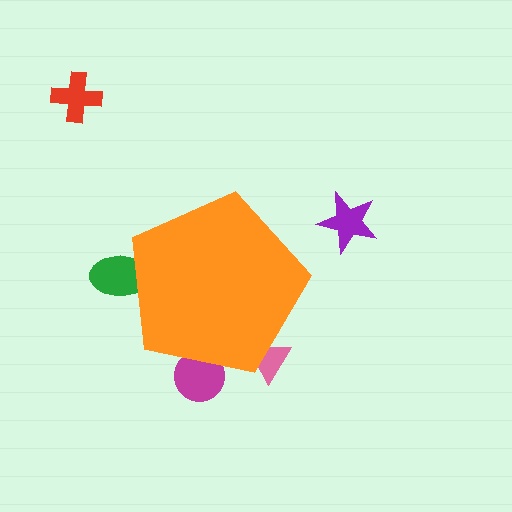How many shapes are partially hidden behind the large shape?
3 shapes are partially hidden.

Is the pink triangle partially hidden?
Yes, the pink triangle is partially hidden behind the orange pentagon.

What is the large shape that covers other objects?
An orange pentagon.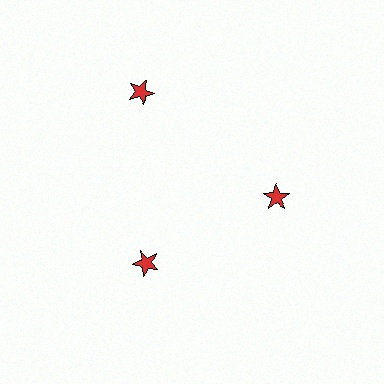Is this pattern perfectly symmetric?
No. The 3 red stars are arranged in a ring, but one element near the 11 o'clock position is pushed outward from the center, breaking the 3-fold rotational symmetry.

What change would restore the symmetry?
The symmetry would be restored by moving it inward, back onto the ring so that all 3 stars sit at equal angles and equal distance from the center.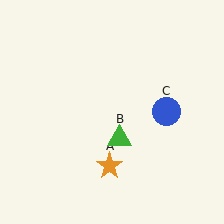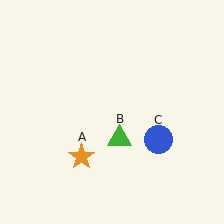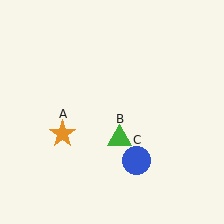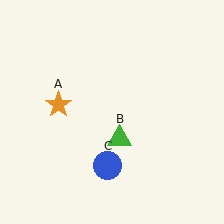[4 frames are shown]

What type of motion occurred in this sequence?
The orange star (object A), blue circle (object C) rotated clockwise around the center of the scene.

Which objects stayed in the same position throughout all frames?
Green triangle (object B) remained stationary.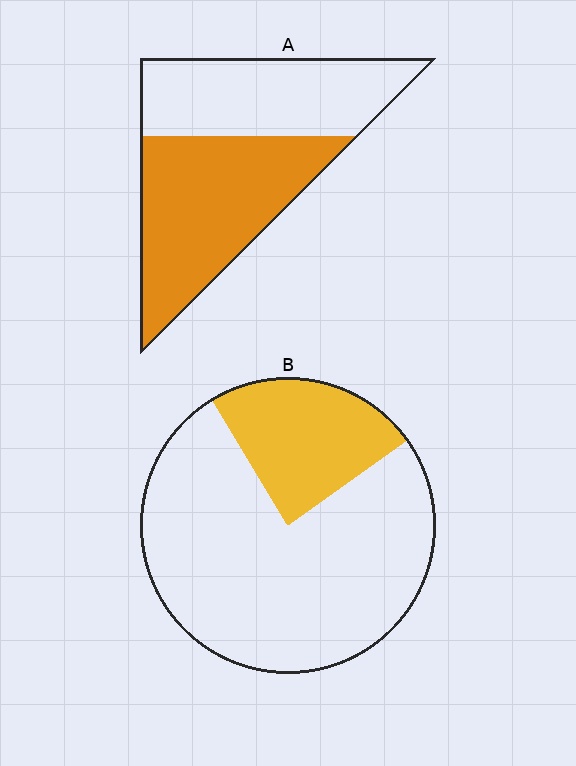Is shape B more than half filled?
No.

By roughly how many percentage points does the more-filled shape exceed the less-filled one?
By roughly 30 percentage points (A over B).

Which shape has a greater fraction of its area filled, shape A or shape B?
Shape A.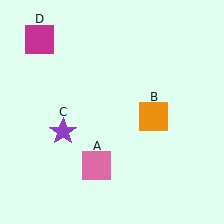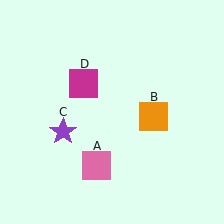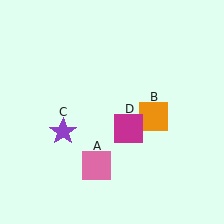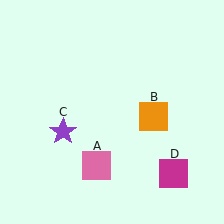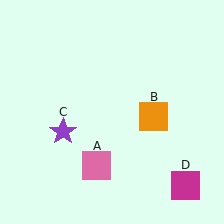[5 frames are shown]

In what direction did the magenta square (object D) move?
The magenta square (object D) moved down and to the right.